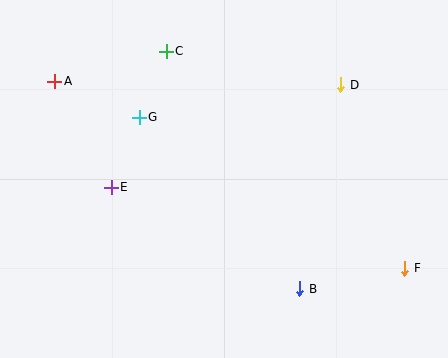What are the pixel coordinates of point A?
Point A is at (55, 81).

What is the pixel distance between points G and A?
The distance between G and A is 92 pixels.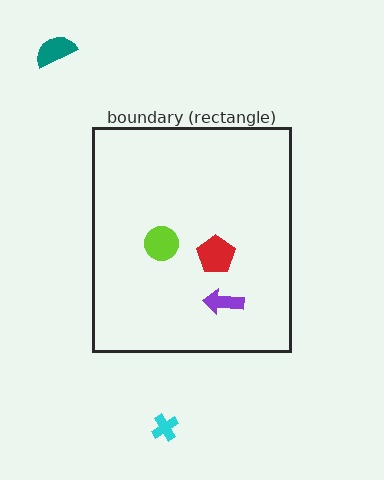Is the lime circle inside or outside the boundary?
Inside.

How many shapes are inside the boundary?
3 inside, 2 outside.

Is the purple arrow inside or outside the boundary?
Inside.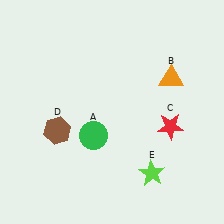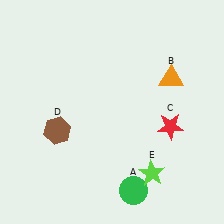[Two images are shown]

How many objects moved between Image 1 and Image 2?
1 object moved between the two images.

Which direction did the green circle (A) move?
The green circle (A) moved down.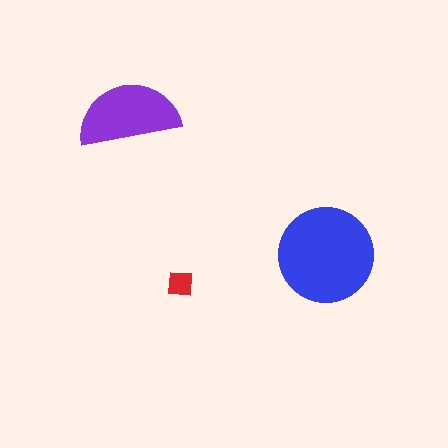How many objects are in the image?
There are 3 objects in the image.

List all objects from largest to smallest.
The blue circle, the purple semicircle, the red square.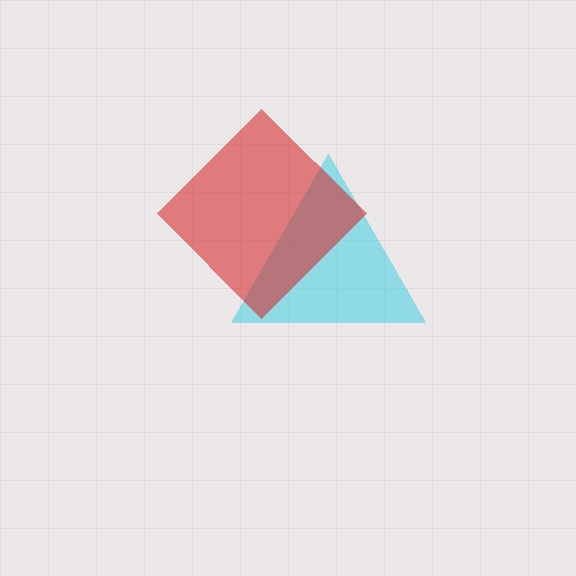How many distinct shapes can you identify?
There are 2 distinct shapes: a cyan triangle, a red diamond.